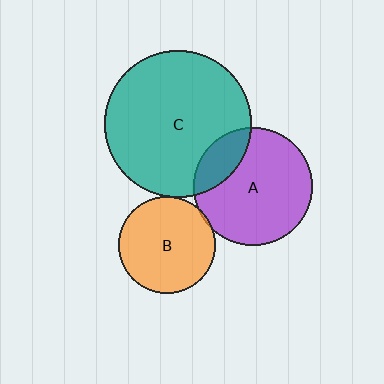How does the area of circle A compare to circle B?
Approximately 1.5 times.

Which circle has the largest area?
Circle C (teal).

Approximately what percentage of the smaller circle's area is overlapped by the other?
Approximately 5%.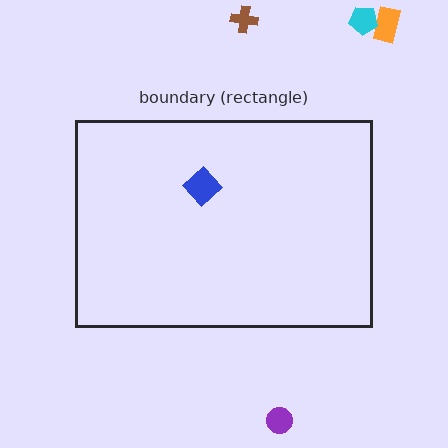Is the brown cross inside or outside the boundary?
Outside.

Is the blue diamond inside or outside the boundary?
Inside.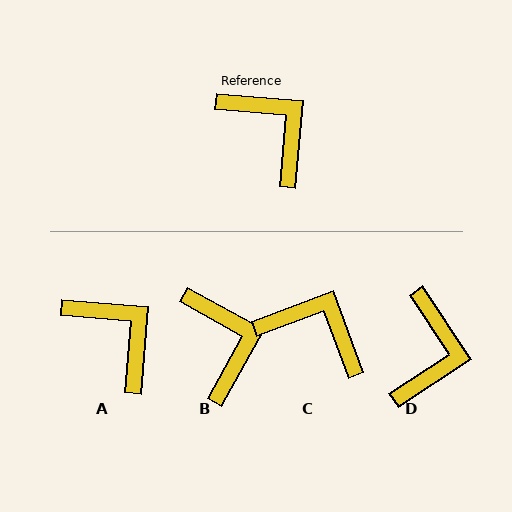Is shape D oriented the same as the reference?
No, it is off by about 52 degrees.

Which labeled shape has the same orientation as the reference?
A.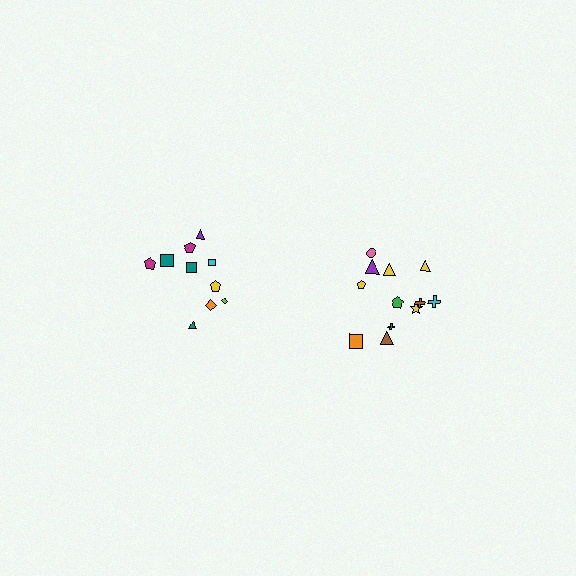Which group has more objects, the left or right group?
The right group.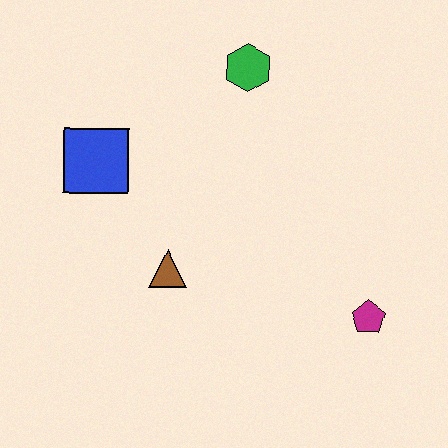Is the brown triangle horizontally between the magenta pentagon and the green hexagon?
No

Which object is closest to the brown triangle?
The blue square is closest to the brown triangle.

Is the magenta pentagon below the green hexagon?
Yes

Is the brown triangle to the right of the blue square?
Yes